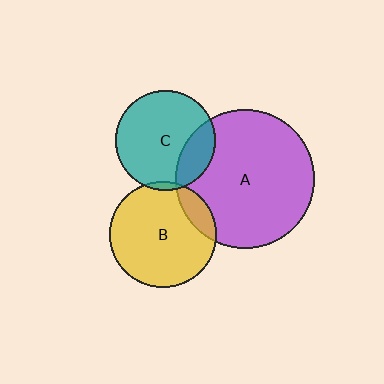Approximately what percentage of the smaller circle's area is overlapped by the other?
Approximately 5%.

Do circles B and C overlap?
Yes.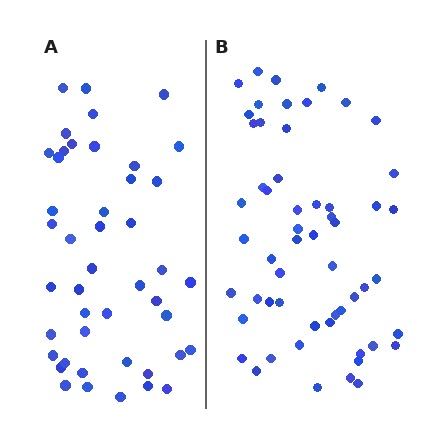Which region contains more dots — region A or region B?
Region B (the right region) has more dots.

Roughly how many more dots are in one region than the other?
Region B has roughly 12 or so more dots than region A.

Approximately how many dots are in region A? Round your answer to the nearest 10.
About 40 dots. (The exact count is 45, which rounds to 40.)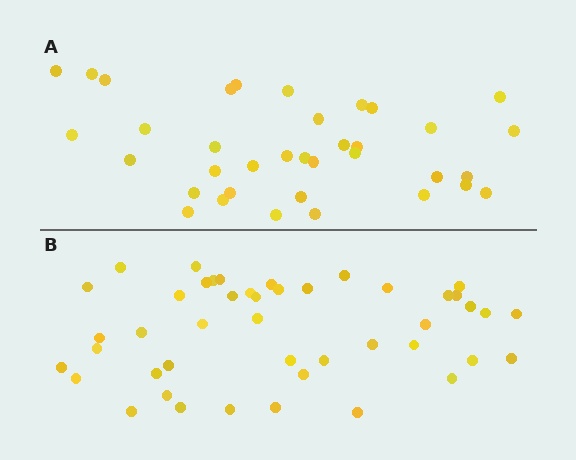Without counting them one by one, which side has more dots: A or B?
Region B (the bottom region) has more dots.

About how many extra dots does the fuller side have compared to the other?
Region B has roughly 8 or so more dots than region A.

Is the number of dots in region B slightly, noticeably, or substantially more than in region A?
Region B has noticeably more, but not dramatically so. The ratio is roughly 1.2 to 1.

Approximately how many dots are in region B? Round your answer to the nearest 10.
About 40 dots. (The exact count is 45, which rounds to 40.)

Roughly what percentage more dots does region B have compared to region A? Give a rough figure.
About 25% more.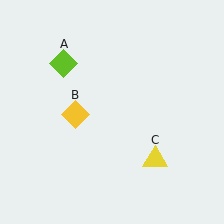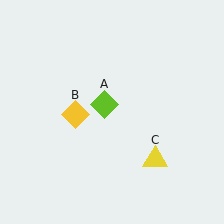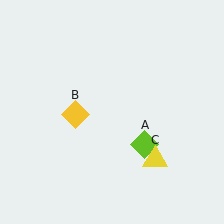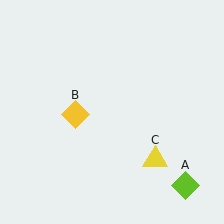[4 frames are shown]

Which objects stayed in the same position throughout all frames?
Yellow diamond (object B) and yellow triangle (object C) remained stationary.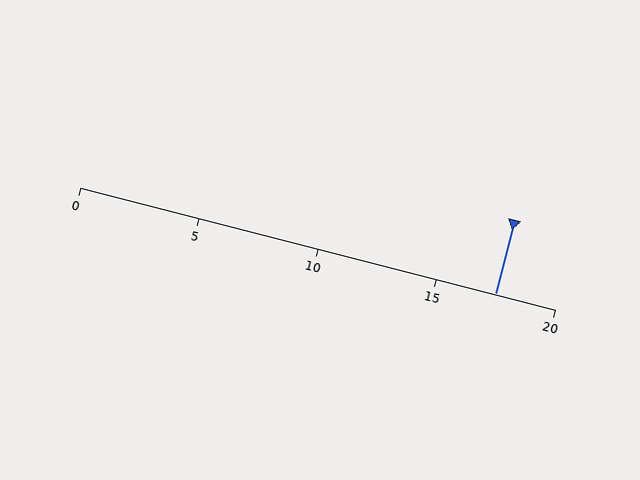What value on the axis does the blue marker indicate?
The marker indicates approximately 17.5.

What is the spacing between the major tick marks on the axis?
The major ticks are spaced 5 apart.